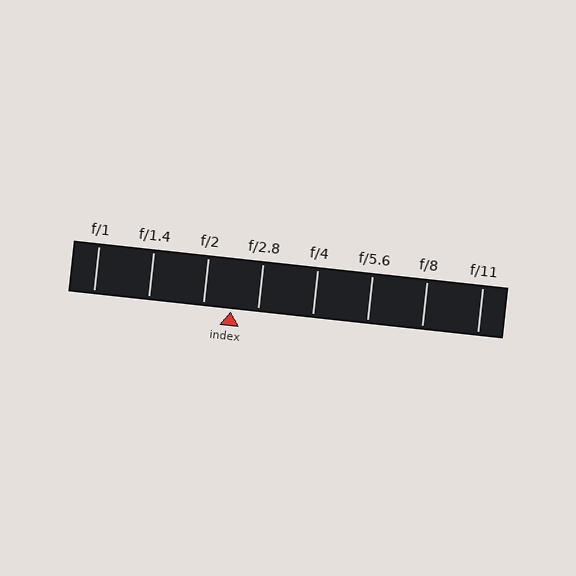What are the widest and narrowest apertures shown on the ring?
The widest aperture shown is f/1 and the narrowest is f/11.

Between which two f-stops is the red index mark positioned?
The index mark is between f/2 and f/2.8.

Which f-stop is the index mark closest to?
The index mark is closest to f/2.8.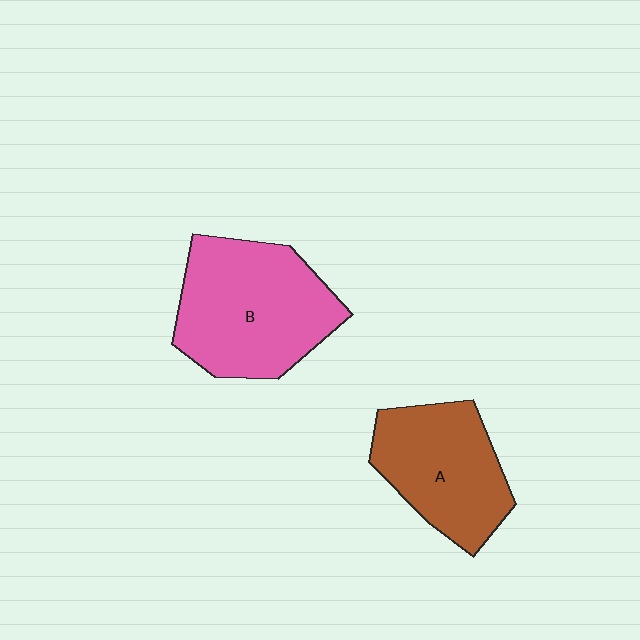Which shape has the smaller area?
Shape A (brown).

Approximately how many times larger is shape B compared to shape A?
Approximately 1.3 times.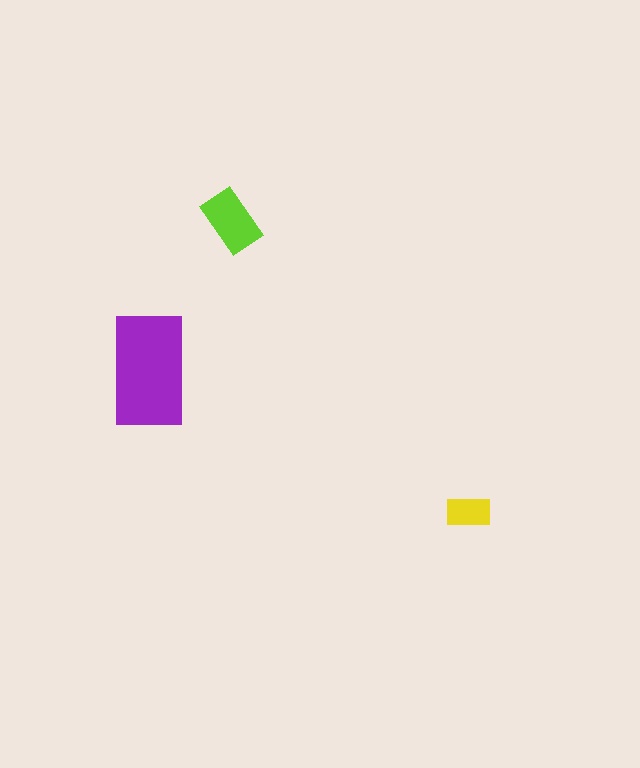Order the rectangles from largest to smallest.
the purple one, the lime one, the yellow one.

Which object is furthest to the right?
The yellow rectangle is rightmost.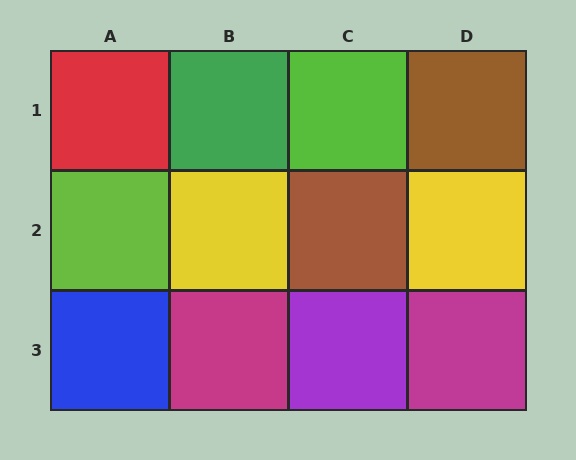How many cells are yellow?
2 cells are yellow.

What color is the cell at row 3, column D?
Magenta.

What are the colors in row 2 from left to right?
Lime, yellow, brown, yellow.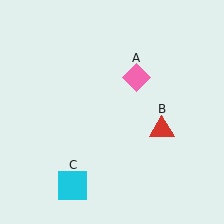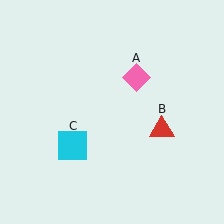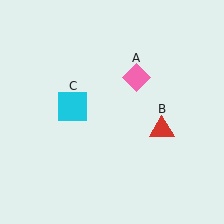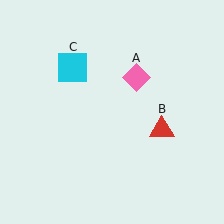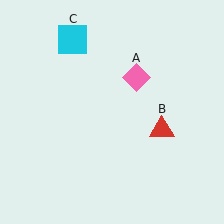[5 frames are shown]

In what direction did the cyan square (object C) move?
The cyan square (object C) moved up.